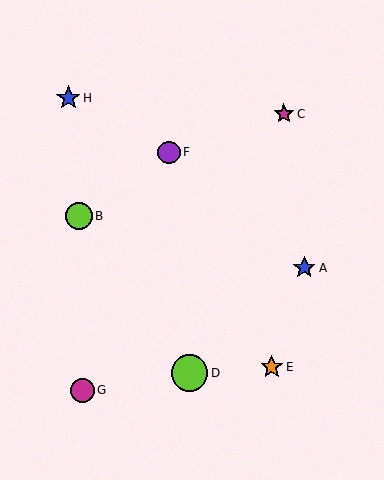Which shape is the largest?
The lime circle (labeled D) is the largest.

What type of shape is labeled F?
Shape F is a purple circle.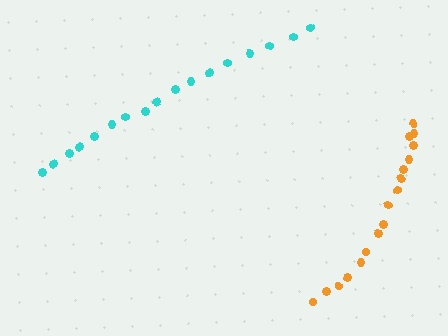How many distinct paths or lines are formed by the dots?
There are 2 distinct paths.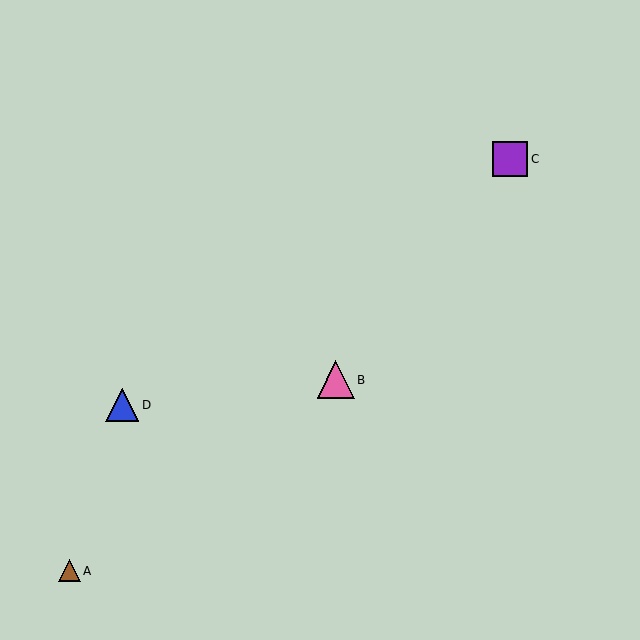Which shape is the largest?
The pink triangle (labeled B) is the largest.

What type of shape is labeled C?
Shape C is a purple square.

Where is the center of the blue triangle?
The center of the blue triangle is at (122, 405).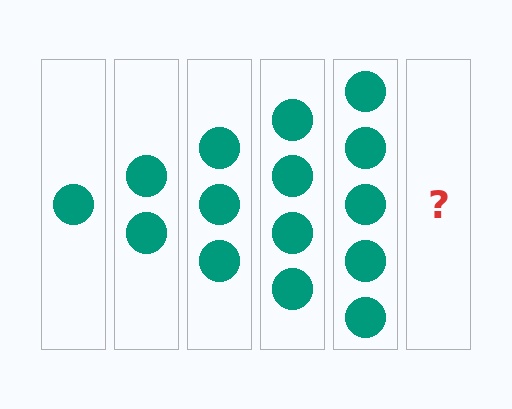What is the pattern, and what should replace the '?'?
The pattern is that each step adds one more circle. The '?' should be 6 circles.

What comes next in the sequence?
The next element should be 6 circles.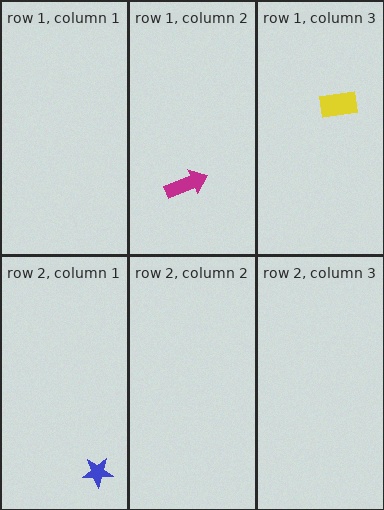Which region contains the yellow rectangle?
The row 1, column 3 region.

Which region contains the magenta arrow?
The row 1, column 2 region.